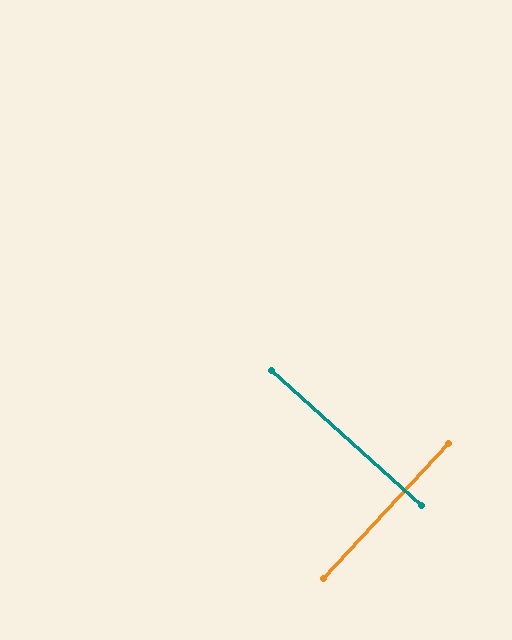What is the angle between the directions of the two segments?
Approximately 89 degrees.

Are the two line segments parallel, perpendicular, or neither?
Perpendicular — they meet at approximately 89°.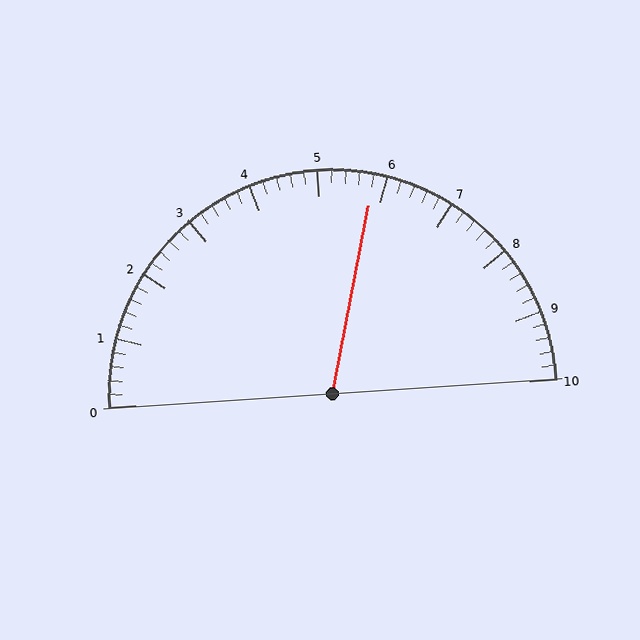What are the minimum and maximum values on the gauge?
The gauge ranges from 0 to 10.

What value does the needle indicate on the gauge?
The needle indicates approximately 5.8.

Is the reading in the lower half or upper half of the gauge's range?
The reading is in the upper half of the range (0 to 10).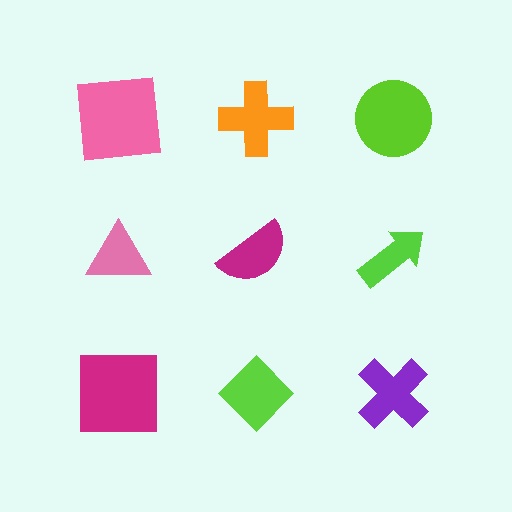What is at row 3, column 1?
A magenta square.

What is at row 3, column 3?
A purple cross.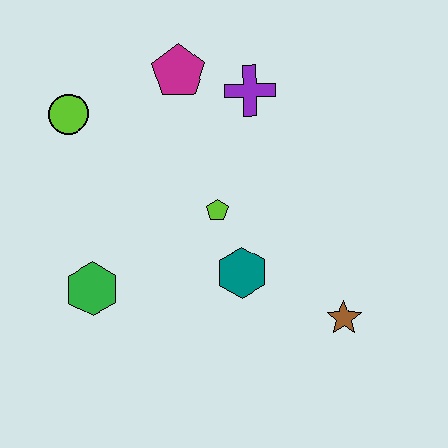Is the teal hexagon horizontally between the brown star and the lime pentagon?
Yes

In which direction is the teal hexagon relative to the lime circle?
The teal hexagon is to the right of the lime circle.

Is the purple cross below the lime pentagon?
No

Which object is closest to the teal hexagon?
The lime pentagon is closest to the teal hexagon.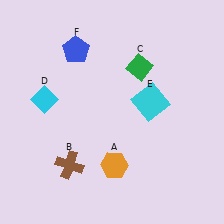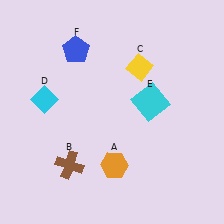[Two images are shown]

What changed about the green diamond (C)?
In Image 1, C is green. In Image 2, it changed to yellow.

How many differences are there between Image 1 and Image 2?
There is 1 difference between the two images.